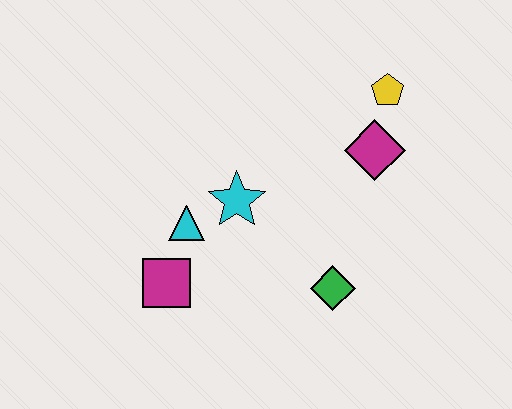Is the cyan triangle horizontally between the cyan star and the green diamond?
No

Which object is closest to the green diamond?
The cyan star is closest to the green diamond.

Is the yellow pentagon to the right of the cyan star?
Yes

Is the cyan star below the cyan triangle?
No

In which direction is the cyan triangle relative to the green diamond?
The cyan triangle is to the left of the green diamond.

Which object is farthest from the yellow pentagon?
The magenta square is farthest from the yellow pentagon.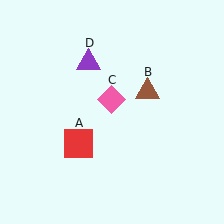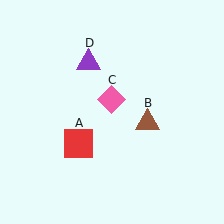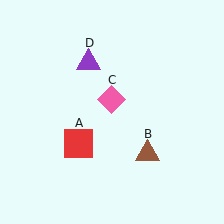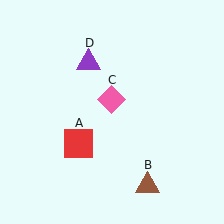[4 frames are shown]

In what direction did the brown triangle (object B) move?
The brown triangle (object B) moved down.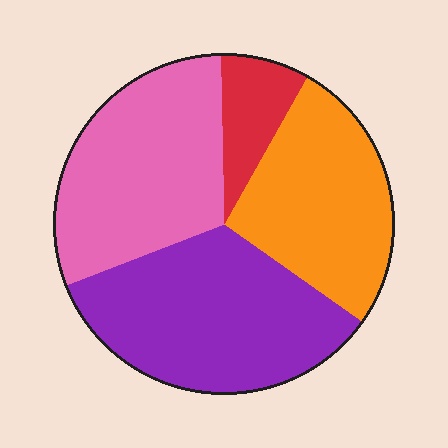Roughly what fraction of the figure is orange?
Orange takes up about one quarter (1/4) of the figure.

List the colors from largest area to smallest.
From largest to smallest: purple, pink, orange, red.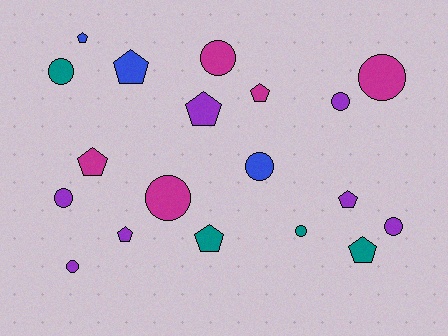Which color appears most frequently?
Purple, with 7 objects.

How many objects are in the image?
There are 19 objects.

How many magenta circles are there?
There are 3 magenta circles.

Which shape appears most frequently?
Circle, with 10 objects.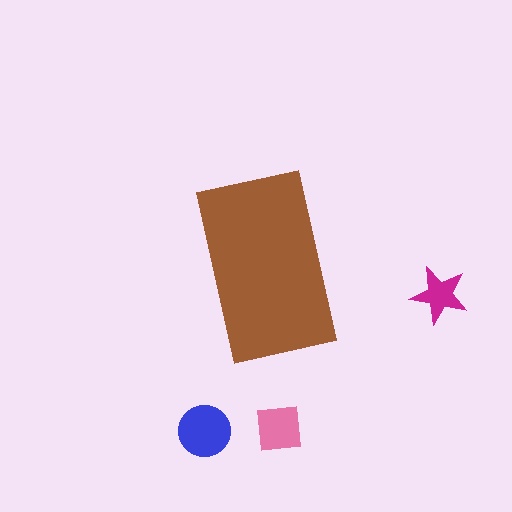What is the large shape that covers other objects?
A brown rectangle.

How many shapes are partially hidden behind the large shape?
0 shapes are partially hidden.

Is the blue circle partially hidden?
No, the blue circle is fully visible.